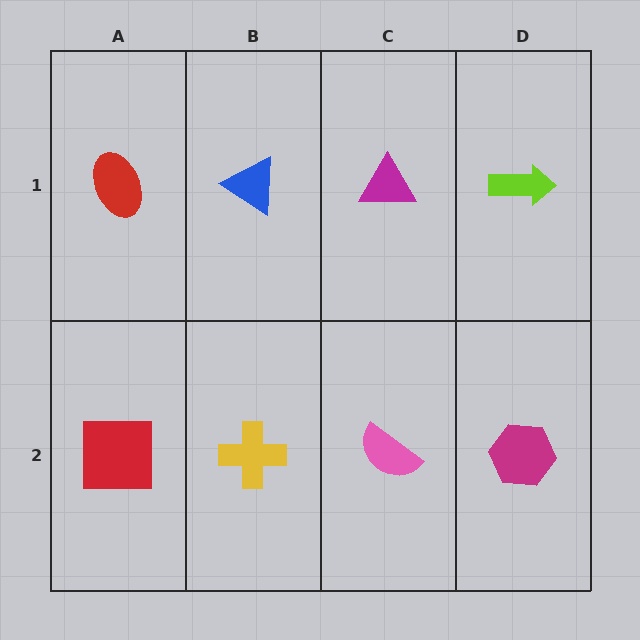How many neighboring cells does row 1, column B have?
3.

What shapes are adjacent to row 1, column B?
A yellow cross (row 2, column B), a red ellipse (row 1, column A), a magenta triangle (row 1, column C).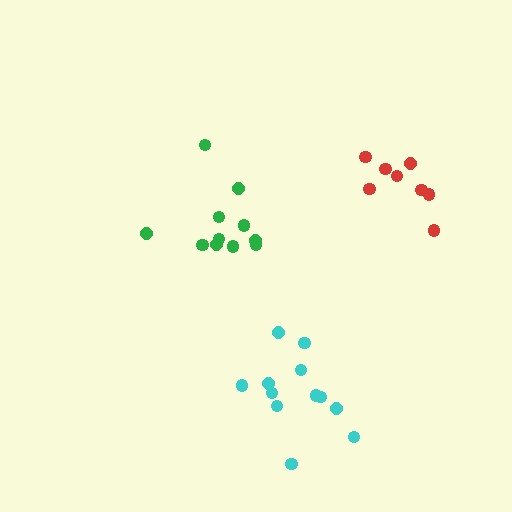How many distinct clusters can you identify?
There are 3 distinct clusters.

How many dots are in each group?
Group 1: 11 dots, Group 2: 12 dots, Group 3: 8 dots (31 total).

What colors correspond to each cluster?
The clusters are colored: green, cyan, red.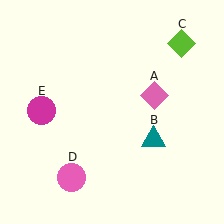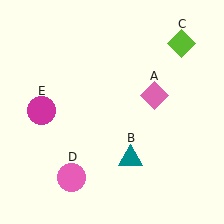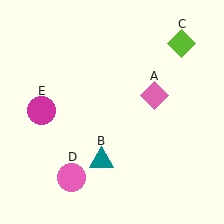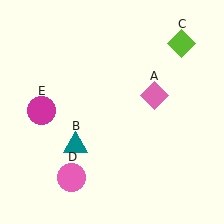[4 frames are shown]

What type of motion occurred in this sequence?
The teal triangle (object B) rotated clockwise around the center of the scene.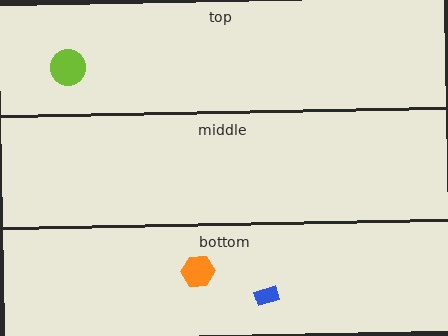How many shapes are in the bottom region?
2.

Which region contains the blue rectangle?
The bottom region.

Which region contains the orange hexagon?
The bottom region.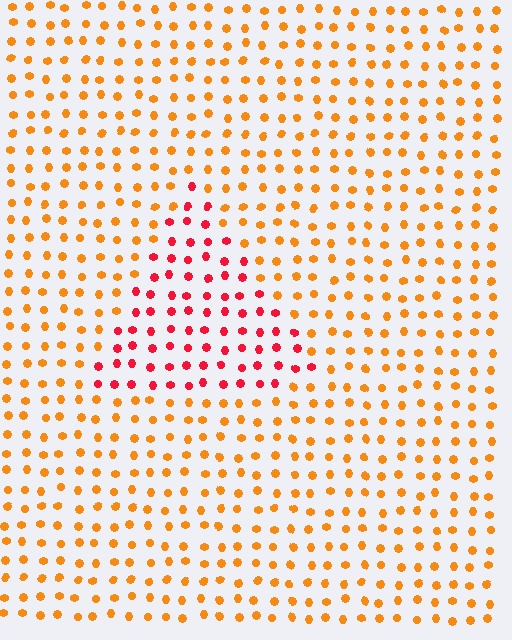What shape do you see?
I see a triangle.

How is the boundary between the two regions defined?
The boundary is defined purely by a slight shift in hue (about 41 degrees). Spacing, size, and orientation are identical on both sides.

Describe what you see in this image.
The image is filled with small orange elements in a uniform arrangement. A triangle-shaped region is visible where the elements are tinted to a slightly different hue, forming a subtle color boundary.